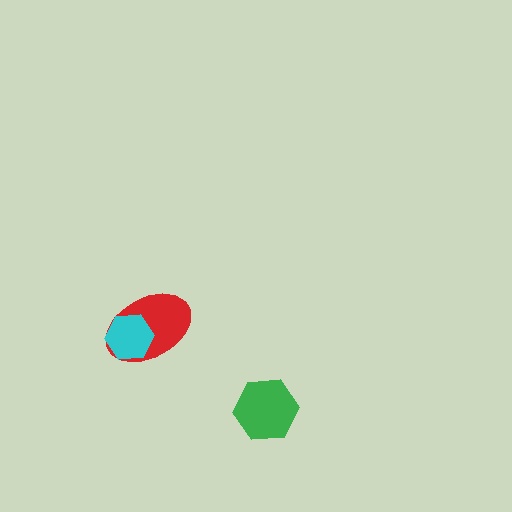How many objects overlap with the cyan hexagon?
1 object overlaps with the cyan hexagon.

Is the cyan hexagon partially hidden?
No, no other shape covers it.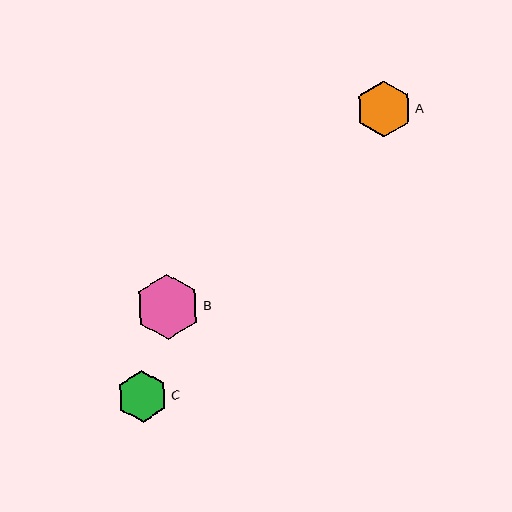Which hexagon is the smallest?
Hexagon C is the smallest with a size of approximately 52 pixels.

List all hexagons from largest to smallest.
From largest to smallest: B, A, C.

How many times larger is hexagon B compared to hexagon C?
Hexagon B is approximately 1.3 times the size of hexagon C.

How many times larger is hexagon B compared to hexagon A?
Hexagon B is approximately 1.2 times the size of hexagon A.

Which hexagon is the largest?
Hexagon B is the largest with a size of approximately 65 pixels.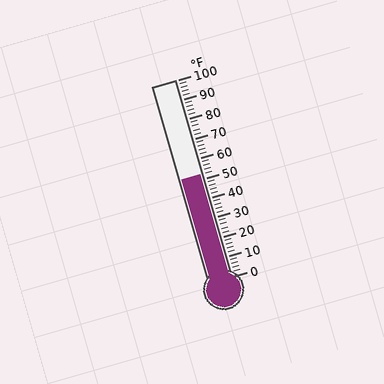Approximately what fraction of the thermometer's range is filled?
The thermometer is filled to approximately 50% of its range.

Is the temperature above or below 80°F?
The temperature is below 80°F.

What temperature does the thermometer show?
The thermometer shows approximately 52°F.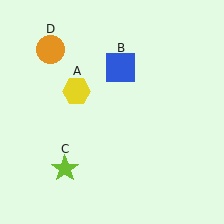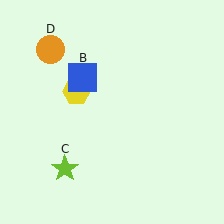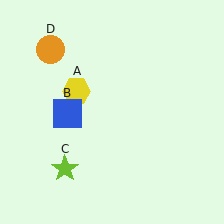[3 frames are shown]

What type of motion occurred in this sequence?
The blue square (object B) rotated counterclockwise around the center of the scene.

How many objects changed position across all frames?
1 object changed position: blue square (object B).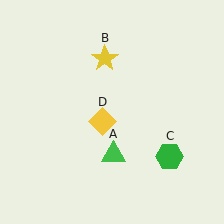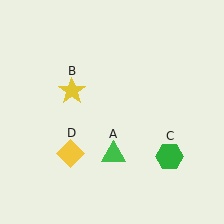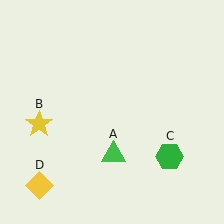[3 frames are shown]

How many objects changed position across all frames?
2 objects changed position: yellow star (object B), yellow diamond (object D).